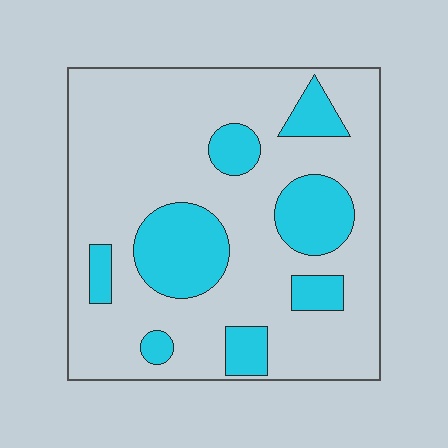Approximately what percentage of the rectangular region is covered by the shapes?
Approximately 25%.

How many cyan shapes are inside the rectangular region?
8.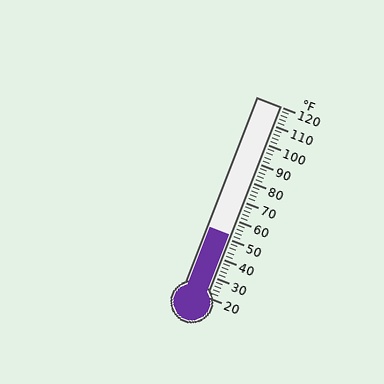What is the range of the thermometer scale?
The thermometer scale ranges from 20°F to 120°F.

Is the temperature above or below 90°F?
The temperature is below 90°F.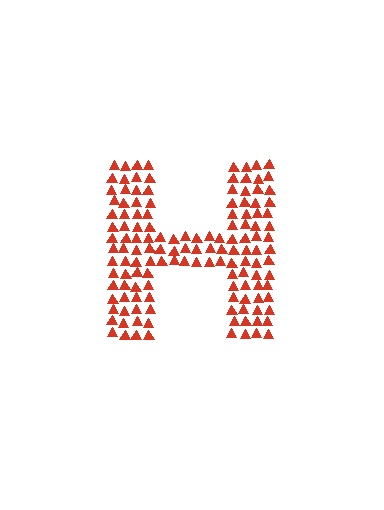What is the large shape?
The large shape is the letter H.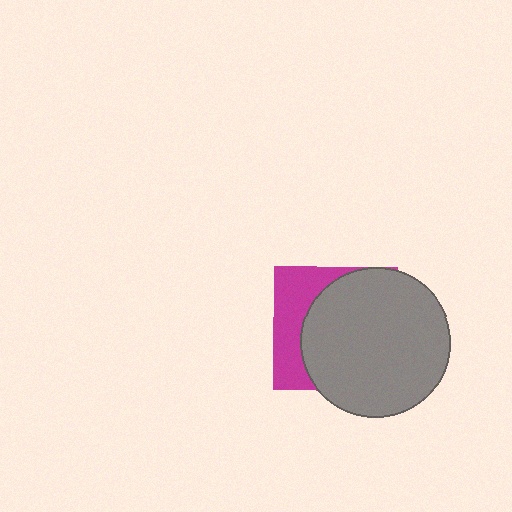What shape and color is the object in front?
The object in front is a gray circle.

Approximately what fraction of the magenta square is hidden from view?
Roughly 68% of the magenta square is hidden behind the gray circle.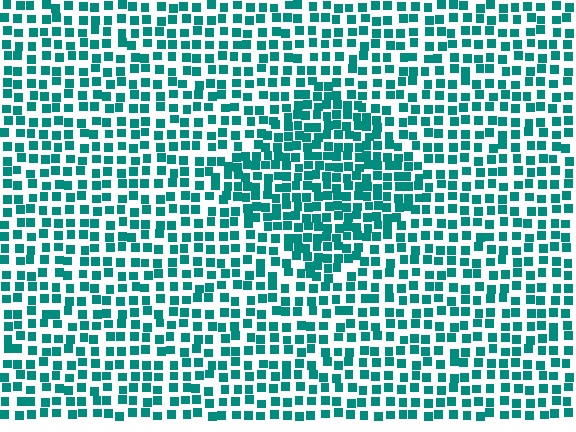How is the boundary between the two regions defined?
The boundary is defined by a change in element density (approximately 1.6x ratio). All elements are the same color, size, and shape.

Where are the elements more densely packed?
The elements are more densely packed inside the diamond boundary.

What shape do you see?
I see a diamond.